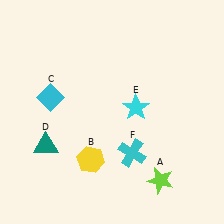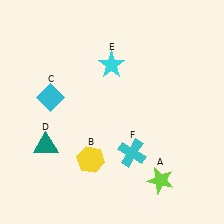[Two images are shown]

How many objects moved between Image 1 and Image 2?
1 object moved between the two images.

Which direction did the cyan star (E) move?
The cyan star (E) moved up.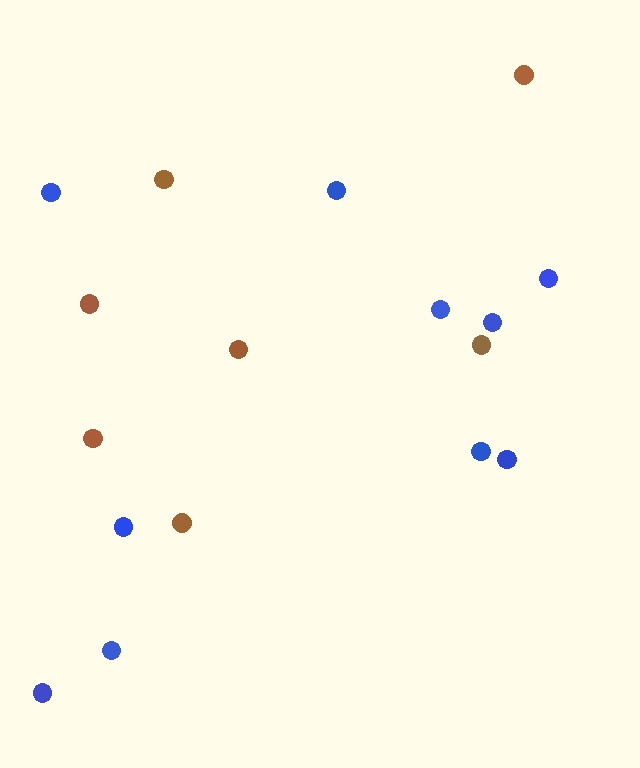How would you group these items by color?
There are 2 groups: one group of brown circles (7) and one group of blue circles (10).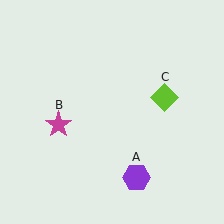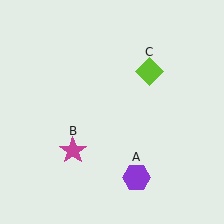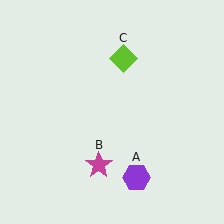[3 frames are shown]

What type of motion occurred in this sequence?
The magenta star (object B), lime diamond (object C) rotated counterclockwise around the center of the scene.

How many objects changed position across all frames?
2 objects changed position: magenta star (object B), lime diamond (object C).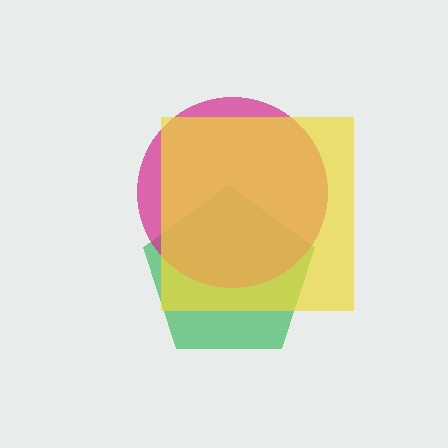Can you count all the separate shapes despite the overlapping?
Yes, there are 3 separate shapes.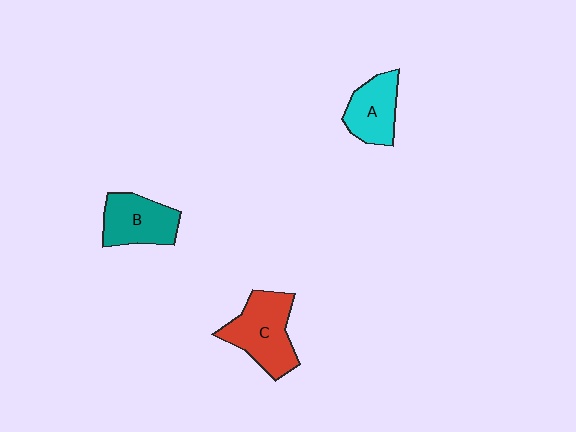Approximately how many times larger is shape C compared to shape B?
Approximately 1.2 times.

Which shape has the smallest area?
Shape A (cyan).